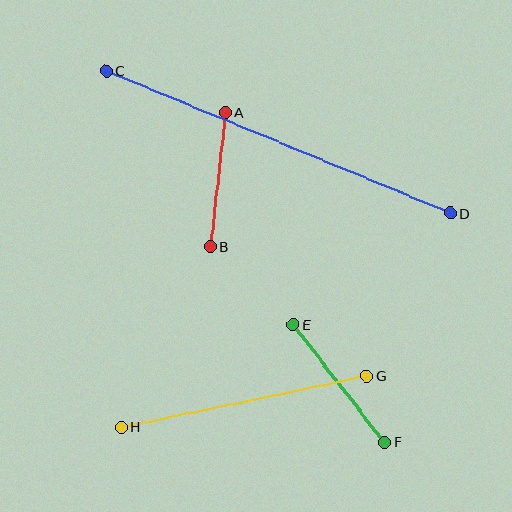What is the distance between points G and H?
The distance is approximately 251 pixels.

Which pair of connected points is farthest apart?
Points C and D are farthest apart.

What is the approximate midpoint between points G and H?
The midpoint is at approximately (244, 402) pixels.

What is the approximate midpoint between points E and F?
The midpoint is at approximately (339, 383) pixels.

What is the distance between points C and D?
The distance is approximately 372 pixels.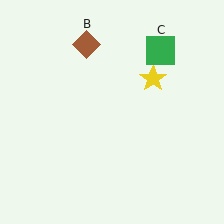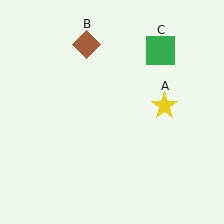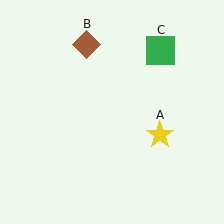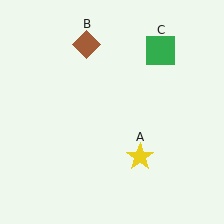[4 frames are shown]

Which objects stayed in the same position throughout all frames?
Brown diamond (object B) and green square (object C) remained stationary.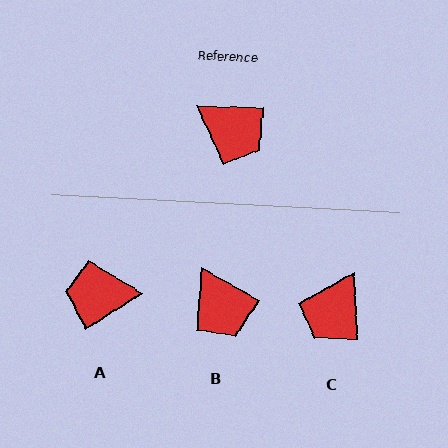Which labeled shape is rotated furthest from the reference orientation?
A, about 147 degrees away.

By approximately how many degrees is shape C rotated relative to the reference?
Approximately 86 degrees clockwise.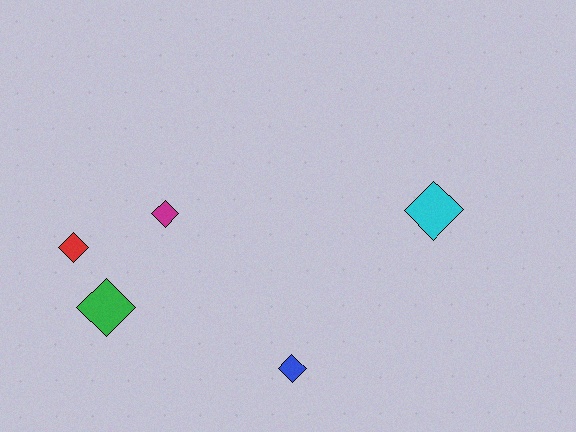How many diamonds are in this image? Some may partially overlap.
There are 5 diamonds.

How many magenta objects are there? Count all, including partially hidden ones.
There is 1 magenta object.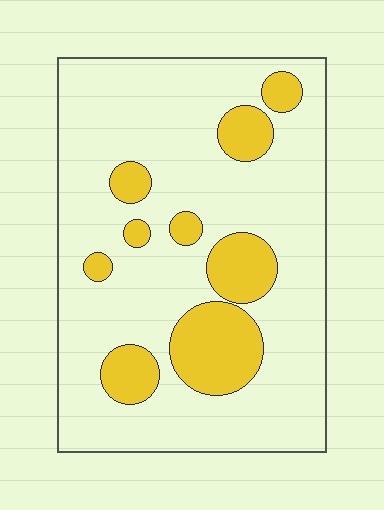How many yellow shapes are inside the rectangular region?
9.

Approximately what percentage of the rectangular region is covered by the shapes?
Approximately 20%.